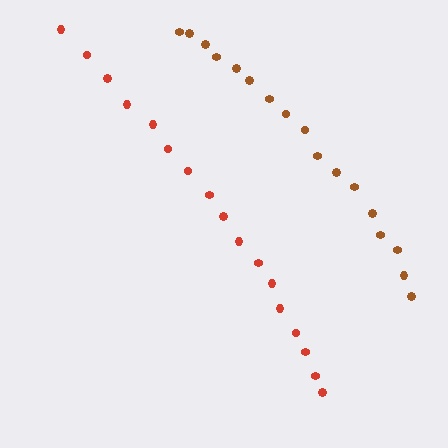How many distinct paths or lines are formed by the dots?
There are 2 distinct paths.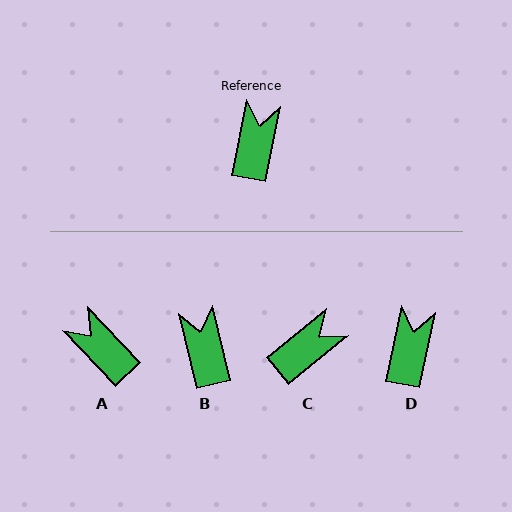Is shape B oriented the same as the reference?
No, it is off by about 25 degrees.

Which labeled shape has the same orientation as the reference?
D.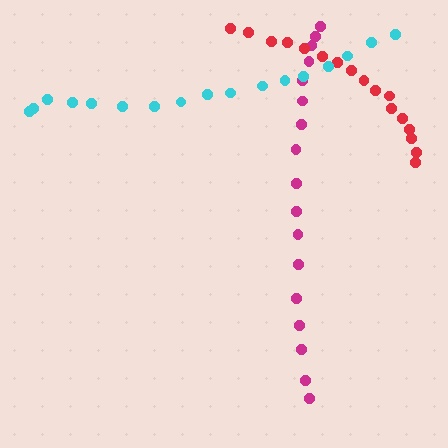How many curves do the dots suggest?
There are 3 distinct paths.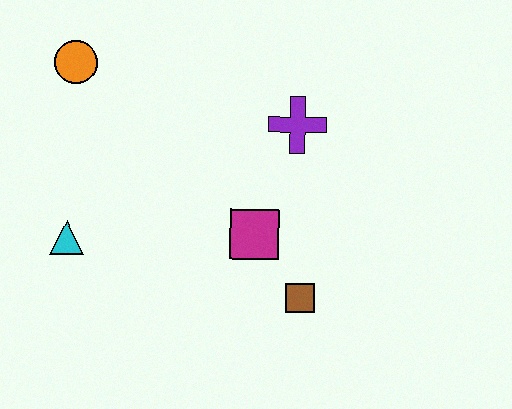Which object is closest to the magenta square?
The brown square is closest to the magenta square.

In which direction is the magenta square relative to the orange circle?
The magenta square is to the right of the orange circle.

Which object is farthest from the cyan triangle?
The purple cross is farthest from the cyan triangle.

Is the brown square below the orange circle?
Yes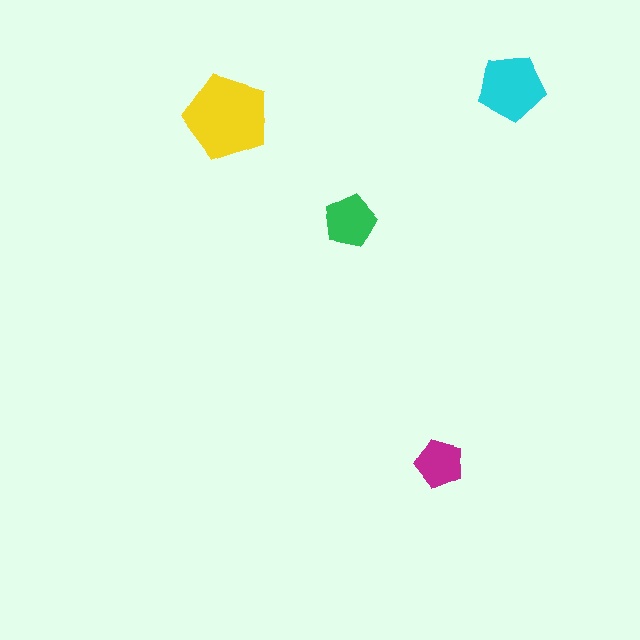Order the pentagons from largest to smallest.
the yellow one, the cyan one, the green one, the magenta one.